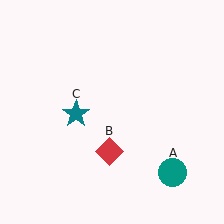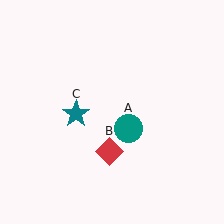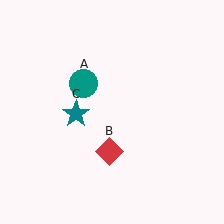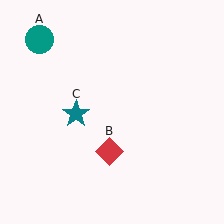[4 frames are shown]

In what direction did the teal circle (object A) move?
The teal circle (object A) moved up and to the left.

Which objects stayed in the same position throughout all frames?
Red diamond (object B) and teal star (object C) remained stationary.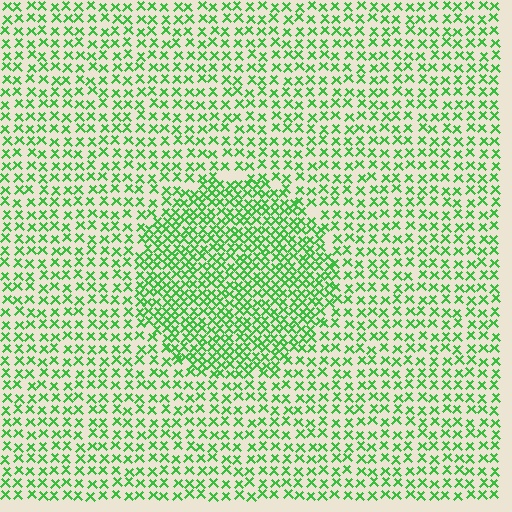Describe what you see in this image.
The image contains small green elements arranged at two different densities. A circle-shaped region is visible where the elements are more densely packed than the surrounding area.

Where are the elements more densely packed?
The elements are more densely packed inside the circle boundary.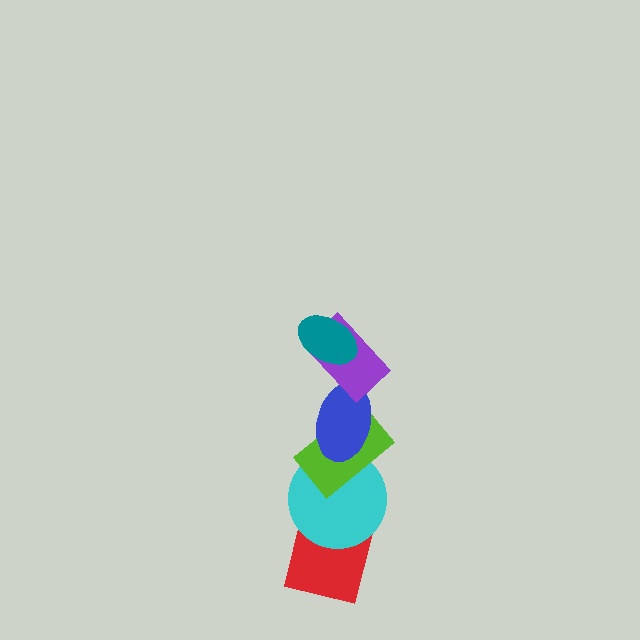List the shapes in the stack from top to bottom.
From top to bottom: the teal ellipse, the purple rectangle, the blue ellipse, the lime rectangle, the cyan circle, the red square.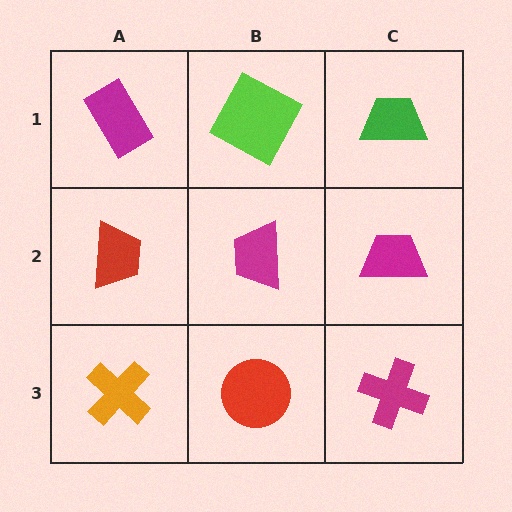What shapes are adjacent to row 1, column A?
A red trapezoid (row 2, column A), a lime square (row 1, column B).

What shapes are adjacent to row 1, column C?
A magenta trapezoid (row 2, column C), a lime square (row 1, column B).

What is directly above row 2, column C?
A green trapezoid.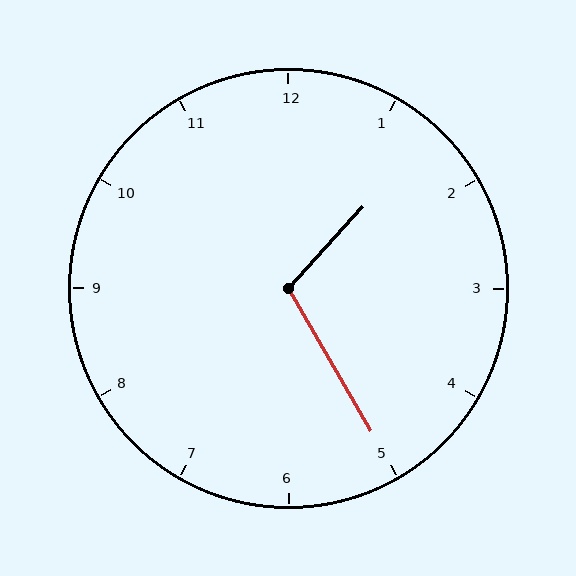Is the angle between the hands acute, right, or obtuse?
It is obtuse.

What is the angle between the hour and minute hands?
Approximately 108 degrees.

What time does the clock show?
1:25.